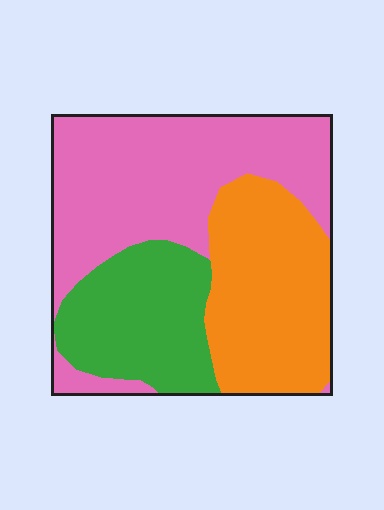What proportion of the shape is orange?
Orange covers 31% of the shape.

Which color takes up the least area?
Green, at roughly 25%.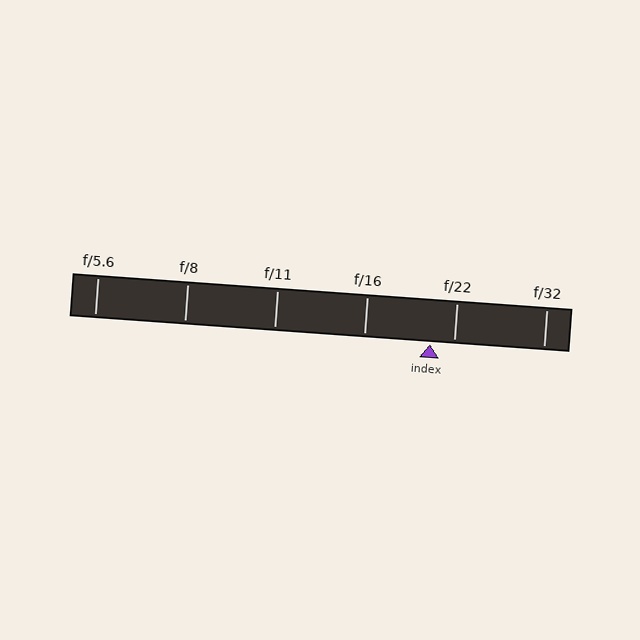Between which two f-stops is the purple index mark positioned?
The index mark is between f/16 and f/22.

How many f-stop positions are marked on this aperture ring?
There are 6 f-stop positions marked.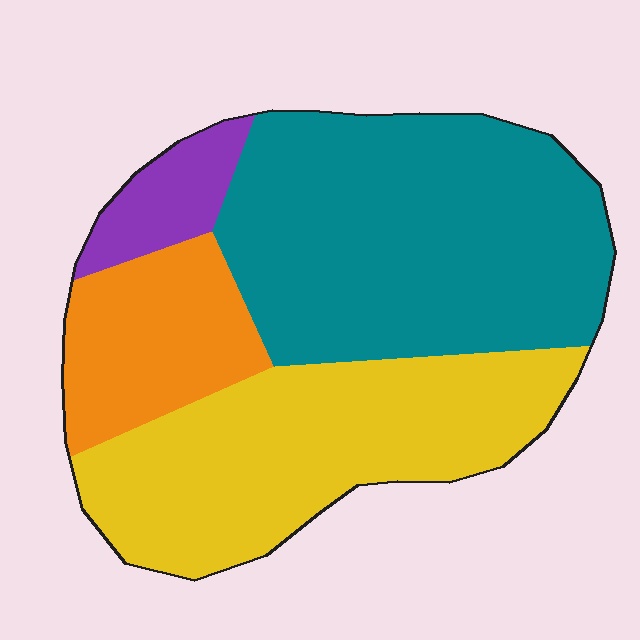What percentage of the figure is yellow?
Yellow covers roughly 35% of the figure.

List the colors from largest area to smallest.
From largest to smallest: teal, yellow, orange, purple.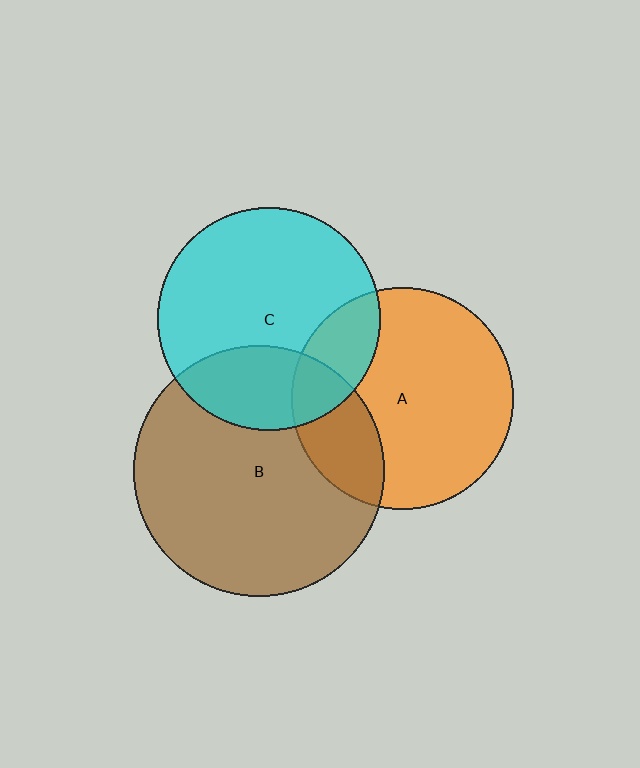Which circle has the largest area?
Circle B (brown).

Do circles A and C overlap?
Yes.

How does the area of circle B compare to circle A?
Approximately 1.3 times.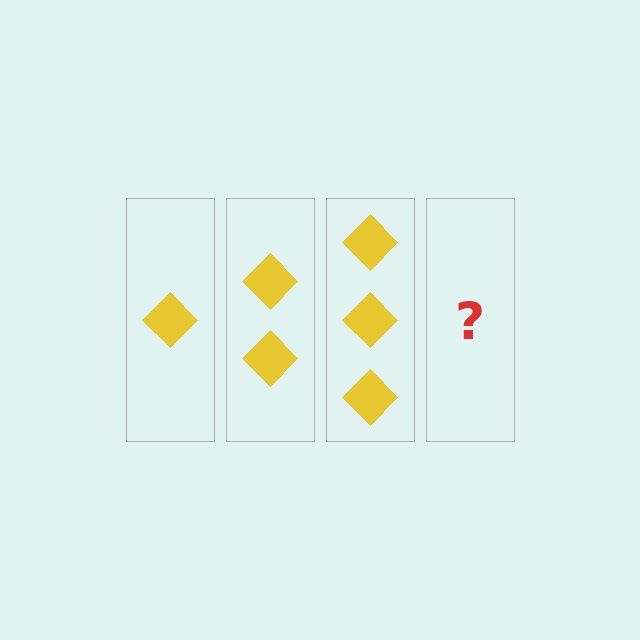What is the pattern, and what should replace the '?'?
The pattern is that each step adds one more diamond. The '?' should be 4 diamonds.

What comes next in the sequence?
The next element should be 4 diamonds.